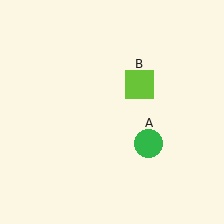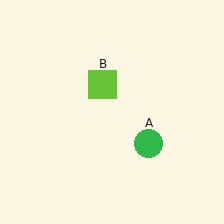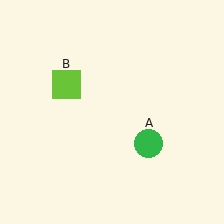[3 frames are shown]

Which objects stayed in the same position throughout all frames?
Green circle (object A) remained stationary.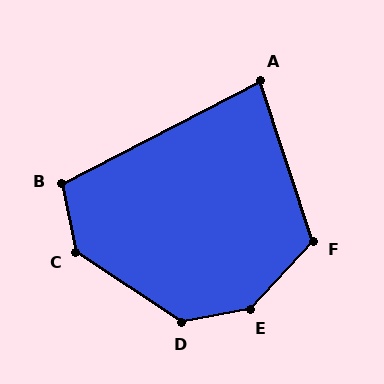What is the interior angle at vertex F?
Approximately 119 degrees (obtuse).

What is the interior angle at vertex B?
Approximately 105 degrees (obtuse).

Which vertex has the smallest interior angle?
A, at approximately 81 degrees.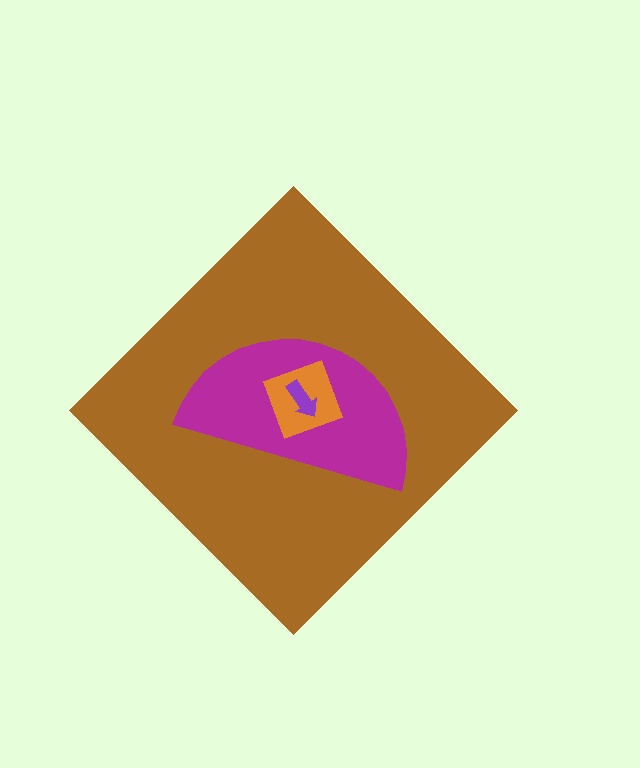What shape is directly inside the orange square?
The purple arrow.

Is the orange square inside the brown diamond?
Yes.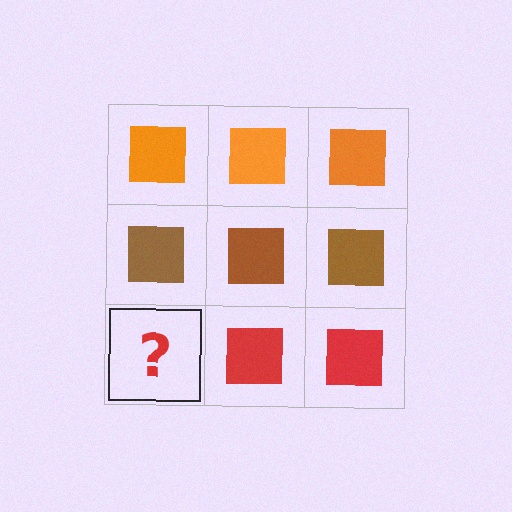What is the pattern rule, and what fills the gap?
The rule is that each row has a consistent color. The gap should be filled with a red square.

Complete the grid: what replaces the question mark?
The question mark should be replaced with a red square.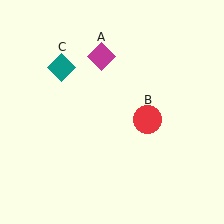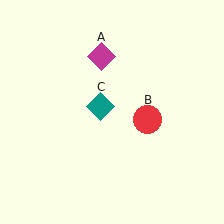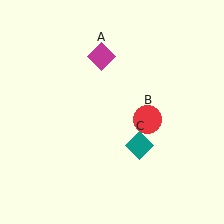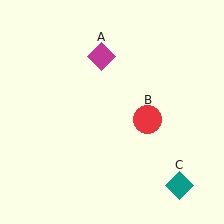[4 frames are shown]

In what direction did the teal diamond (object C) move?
The teal diamond (object C) moved down and to the right.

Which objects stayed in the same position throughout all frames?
Magenta diamond (object A) and red circle (object B) remained stationary.